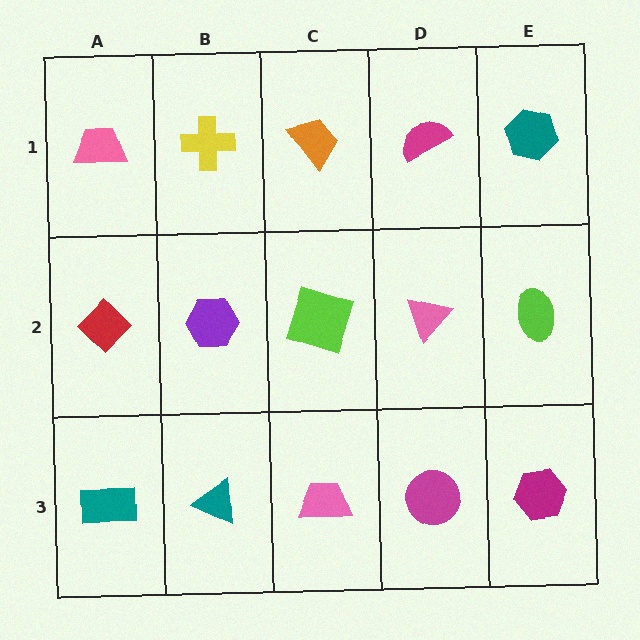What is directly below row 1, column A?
A red diamond.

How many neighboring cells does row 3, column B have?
3.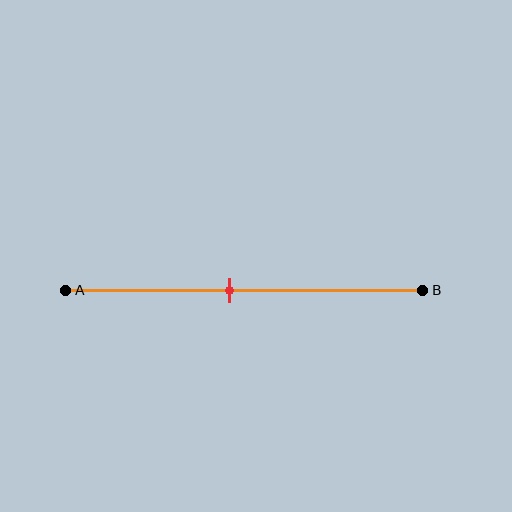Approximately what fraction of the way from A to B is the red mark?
The red mark is approximately 45% of the way from A to B.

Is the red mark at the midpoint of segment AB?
No, the mark is at about 45% from A, not at the 50% midpoint.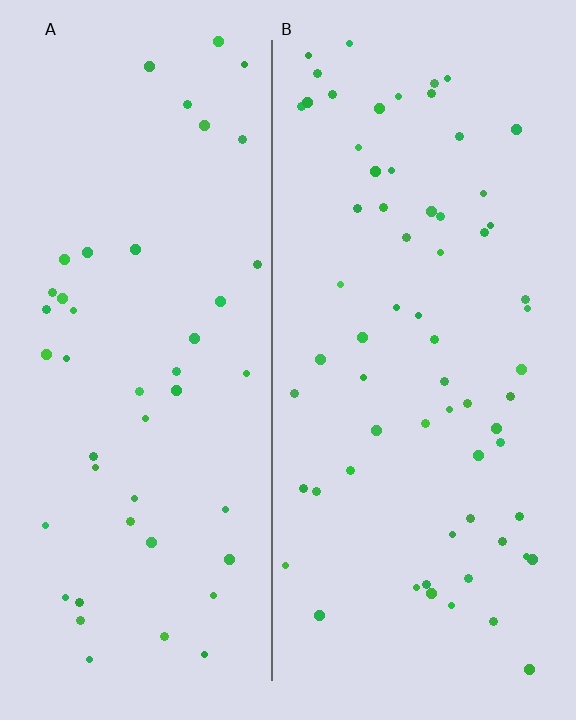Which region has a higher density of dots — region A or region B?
B (the right).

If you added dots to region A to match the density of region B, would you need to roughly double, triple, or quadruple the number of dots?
Approximately double.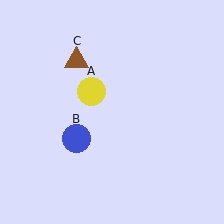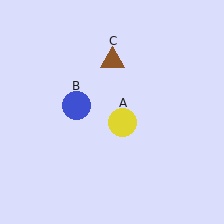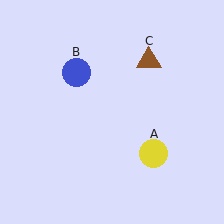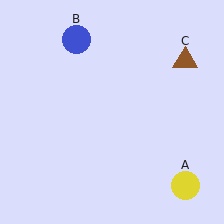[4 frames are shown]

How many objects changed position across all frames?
3 objects changed position: yellow circle (object A), blue circle (object B), brown triangle (object C).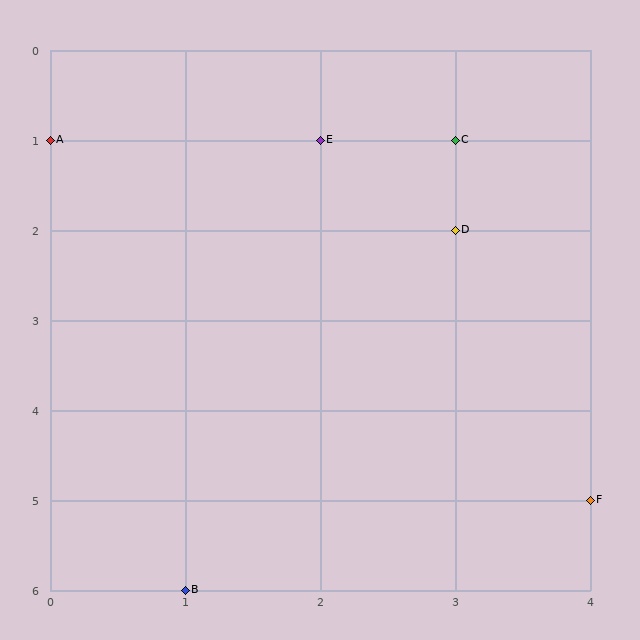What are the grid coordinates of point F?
Point F is at grid coordinates (4, 5).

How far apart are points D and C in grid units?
Points D and C are 1 row apart.